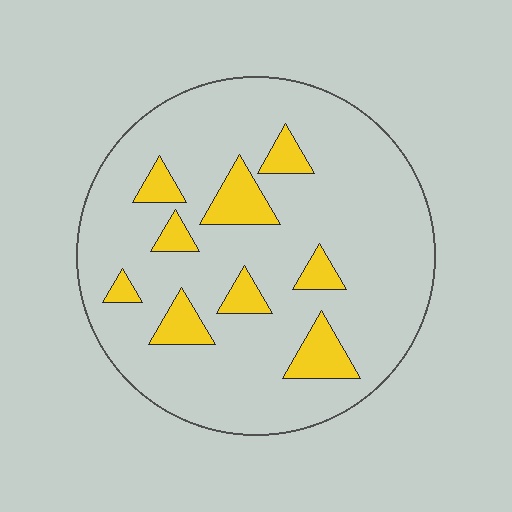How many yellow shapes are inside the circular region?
9.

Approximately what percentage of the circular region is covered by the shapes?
Approximately 15%.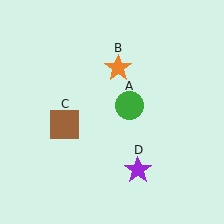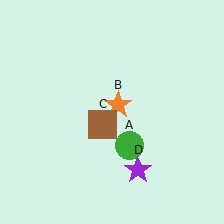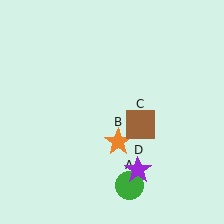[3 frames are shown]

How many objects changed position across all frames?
3 objects changed position: green circle (object A), orange star (object B), brown square (object C).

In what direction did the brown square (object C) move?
The brown square (object C) moved right.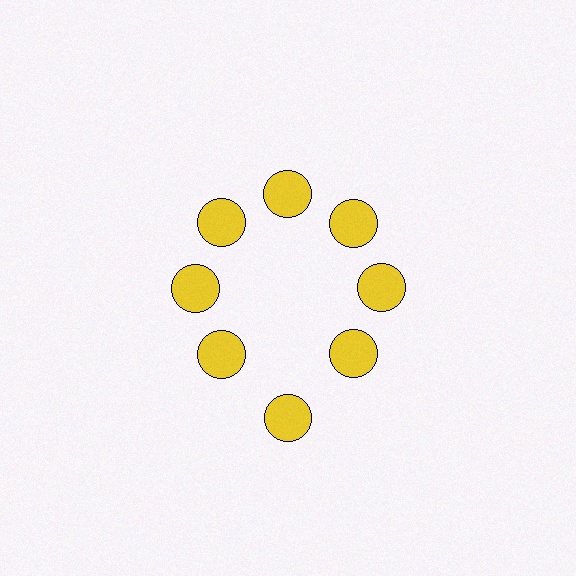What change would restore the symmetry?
The symmetry would be restored by moving it inward, back onto the ring so that all 8 circles sit at equal angles and equal distance from the center.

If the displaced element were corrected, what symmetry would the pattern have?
It would have 8-fold rotational symmetry — the pattern would map onto itself every 45 degrees.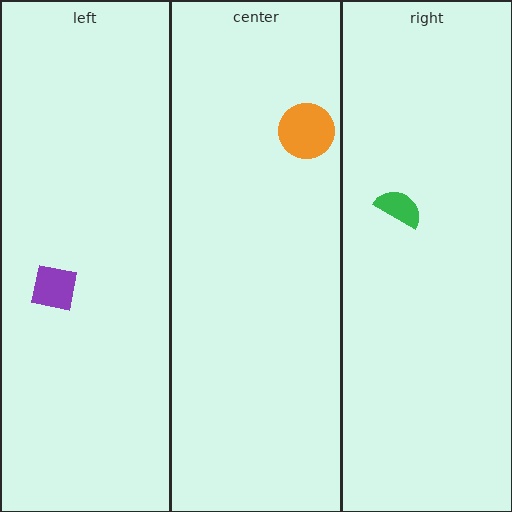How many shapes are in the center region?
1.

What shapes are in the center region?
The orange circle.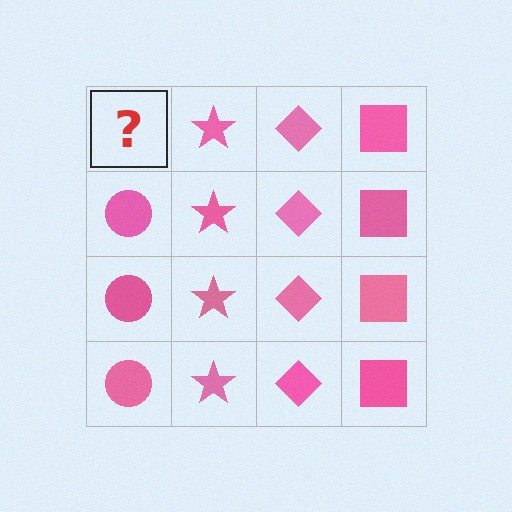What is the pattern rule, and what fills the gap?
The rule is that each column has a consistent shape. The gap should be filled with a pink circle.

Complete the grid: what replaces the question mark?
The question mark should be replaced with a pink circle.